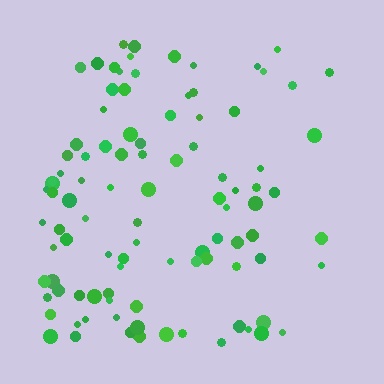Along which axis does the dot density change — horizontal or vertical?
Horizontal.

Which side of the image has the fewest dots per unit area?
The right.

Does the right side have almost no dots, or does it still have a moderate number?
Still a moderate number, just noticeably fewer than the left.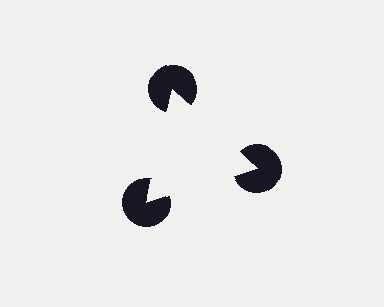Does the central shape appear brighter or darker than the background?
It typically appears slightly brighter than the background, even though no actual brightness change is drawn.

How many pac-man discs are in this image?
There are 3 — one at each vertex of the illusory triangle.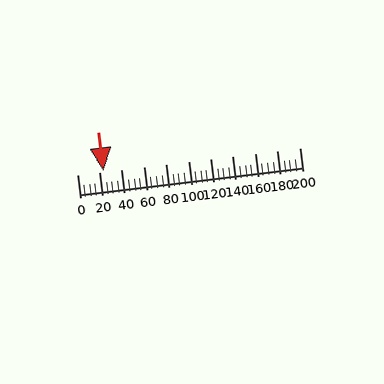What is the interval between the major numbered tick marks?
The major tick marks are spaced 20 units apart.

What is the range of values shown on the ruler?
The ruler shows values from 0 to 200.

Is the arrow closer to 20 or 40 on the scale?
The arrow is closer to 20.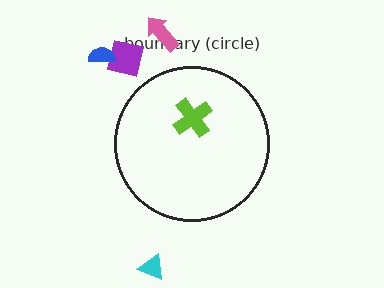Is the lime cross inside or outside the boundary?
Inside.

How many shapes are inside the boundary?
1 inside, 4 outside.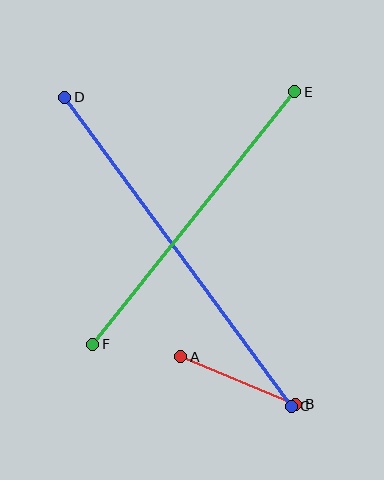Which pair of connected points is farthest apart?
Points C and D are farthest apart.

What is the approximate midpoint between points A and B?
The midpoint is at approximately (238, 380) pixels.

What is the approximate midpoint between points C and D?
The midpoint is at approximately (178, 252) pixels.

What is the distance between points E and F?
The distance is approximately 323 pixels.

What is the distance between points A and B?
The distance is approximately 124 pixels.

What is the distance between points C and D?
The distance is approximately 383 pixels.